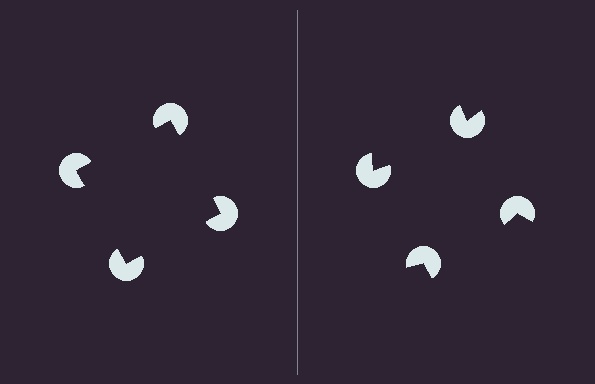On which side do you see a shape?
An illusory square appears on the left side. On the right side the wedge cuts are rotated, so no coherent shape forms.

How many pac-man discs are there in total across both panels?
8 — 4 on each side.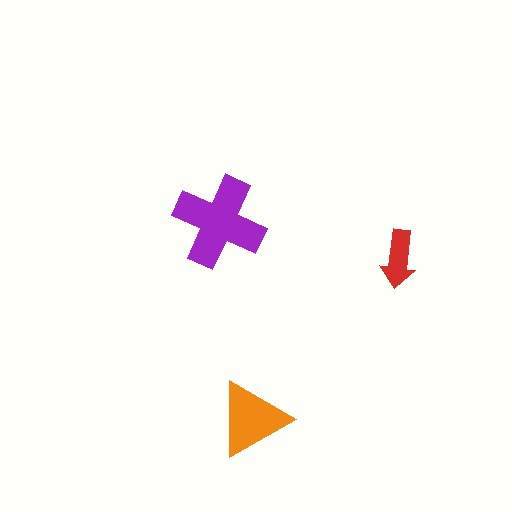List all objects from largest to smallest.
The purple cross, the orange triangle, the red arrow.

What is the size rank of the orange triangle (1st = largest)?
2nd.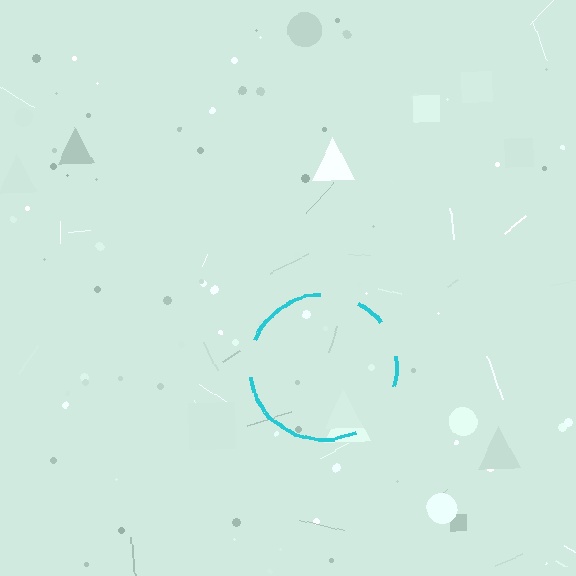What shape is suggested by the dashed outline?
The dashed outline suggests a circle.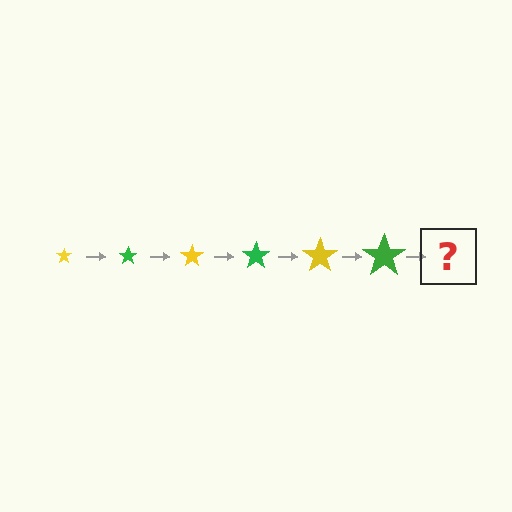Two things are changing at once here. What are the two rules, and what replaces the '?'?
The two rules are that the star grows larger each step and the color cycles through yellow and green. The '?' should be a yellow star, larger than the previous one.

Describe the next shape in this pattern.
It should be a yellow star, larger than the previous one.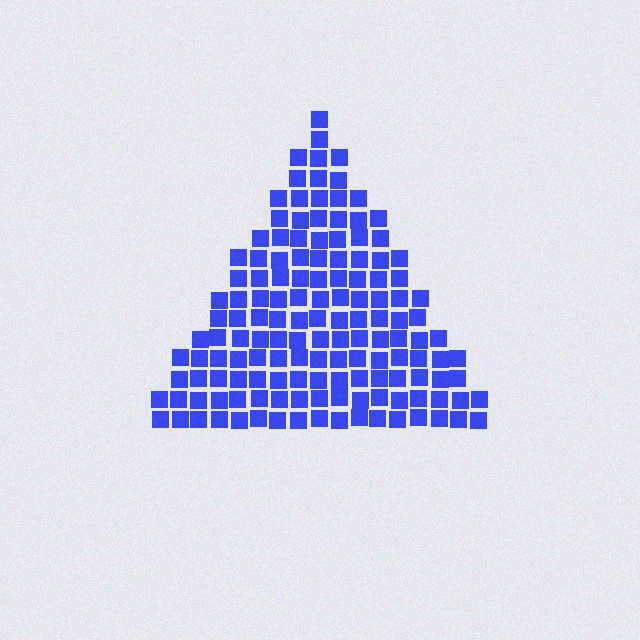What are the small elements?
The small elements are squares.